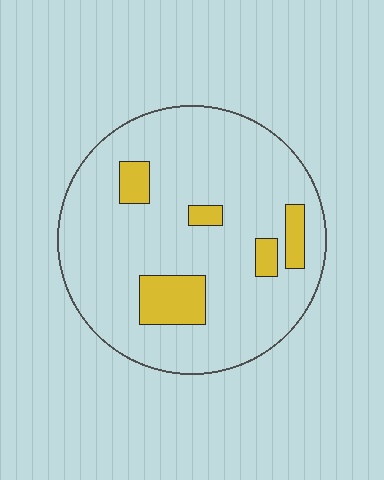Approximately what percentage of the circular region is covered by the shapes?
Approximately 15%.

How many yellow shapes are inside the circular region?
5.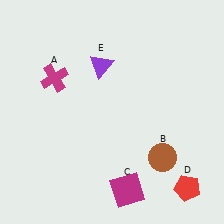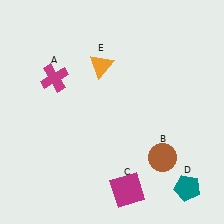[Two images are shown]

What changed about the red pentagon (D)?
In Image 1, D is red. In Image 2, it changed to teal.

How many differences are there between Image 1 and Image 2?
There are 2 differences between the two images.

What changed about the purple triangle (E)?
In Image 1, E is purple. In Image 2, it changed to orange.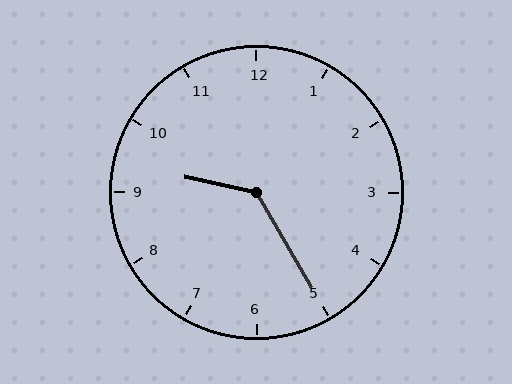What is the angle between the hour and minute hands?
Approximately 132 degrees.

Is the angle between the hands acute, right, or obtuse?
It is obtuse.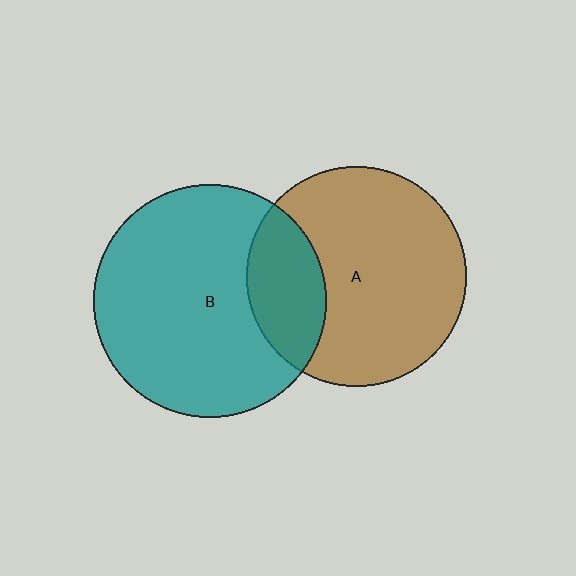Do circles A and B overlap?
Yes.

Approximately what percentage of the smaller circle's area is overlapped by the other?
Approximately 25%.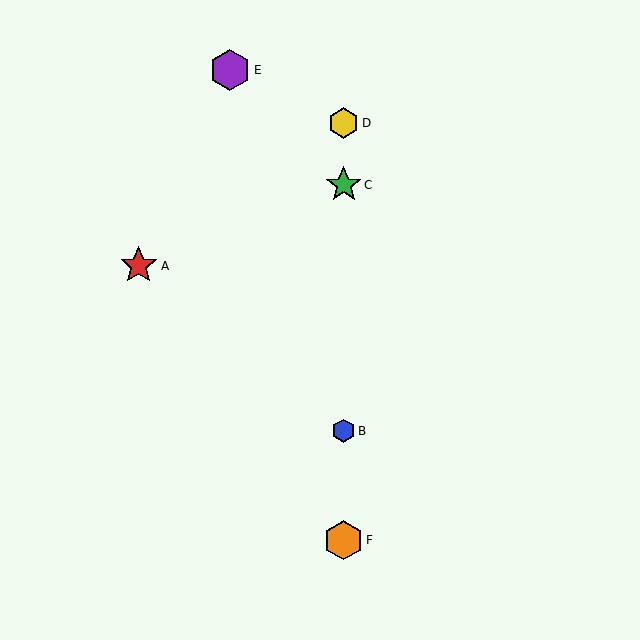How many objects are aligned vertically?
4 objects (B, C, D, F) are aligned vertically.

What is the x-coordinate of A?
Object A is at x≈139.